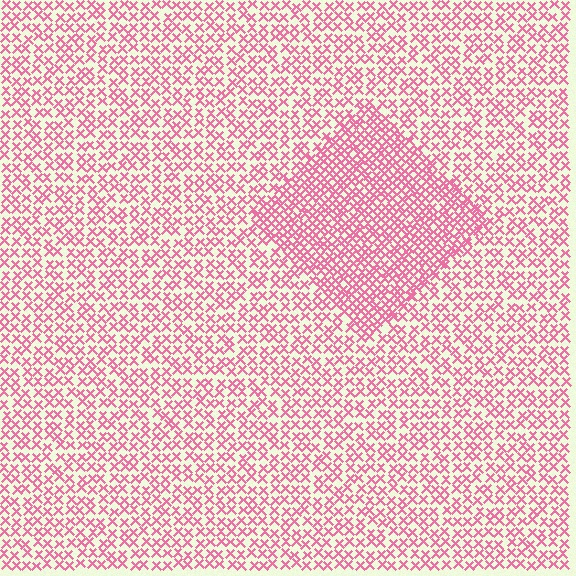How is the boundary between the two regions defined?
The boundary is defined by a change in element density (approximately 1.8x ratio). All elements are the same color, size, and shape.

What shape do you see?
I see a diamond.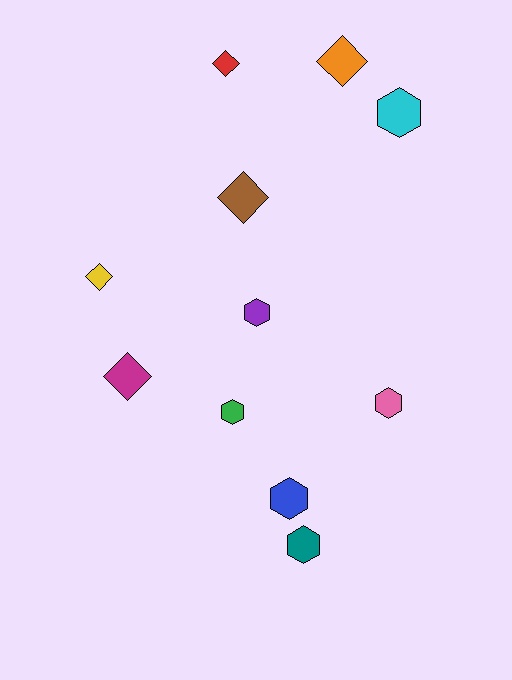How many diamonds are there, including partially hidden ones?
There are 5 diamonds.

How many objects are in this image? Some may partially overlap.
There are 11 objects.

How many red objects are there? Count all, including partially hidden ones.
There is 1 red object.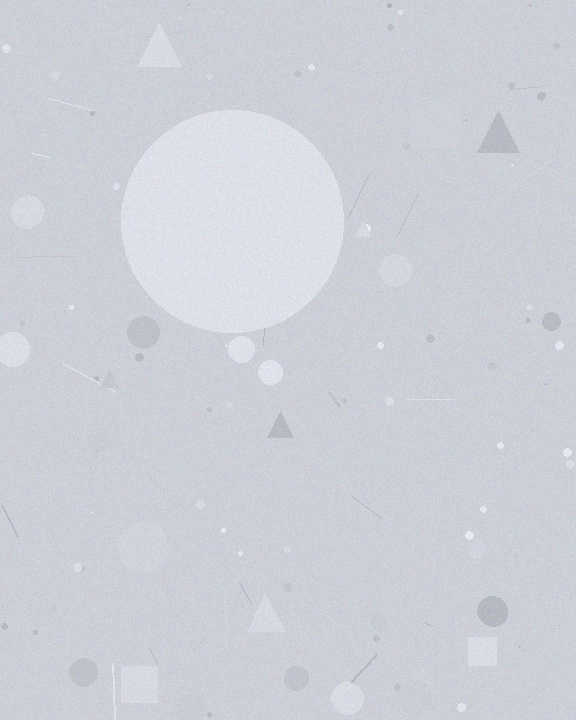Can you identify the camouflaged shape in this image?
The camouflaged shape is a circle.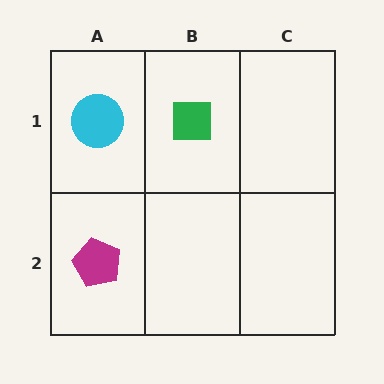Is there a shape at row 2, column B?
No, that cell is empty.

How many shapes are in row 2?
1 shape.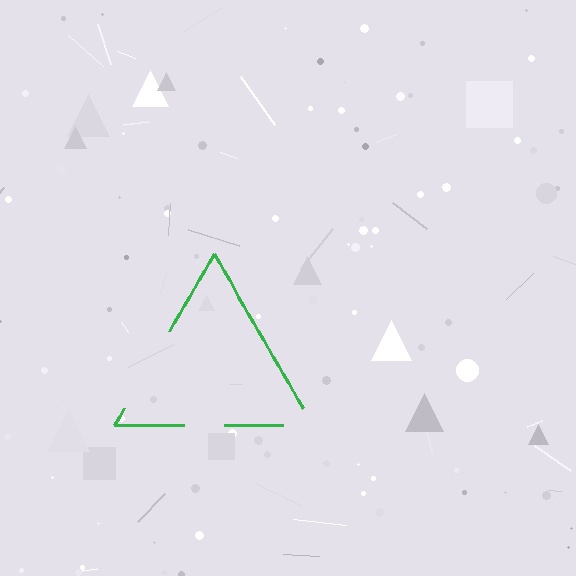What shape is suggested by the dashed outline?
The dashed outline suggests a triangle.